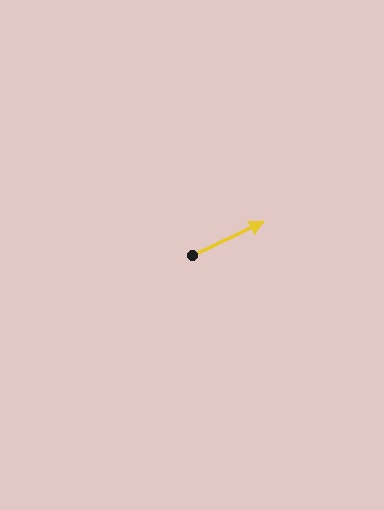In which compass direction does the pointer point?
Northeast.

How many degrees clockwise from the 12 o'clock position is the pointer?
Approximately 65 degrees.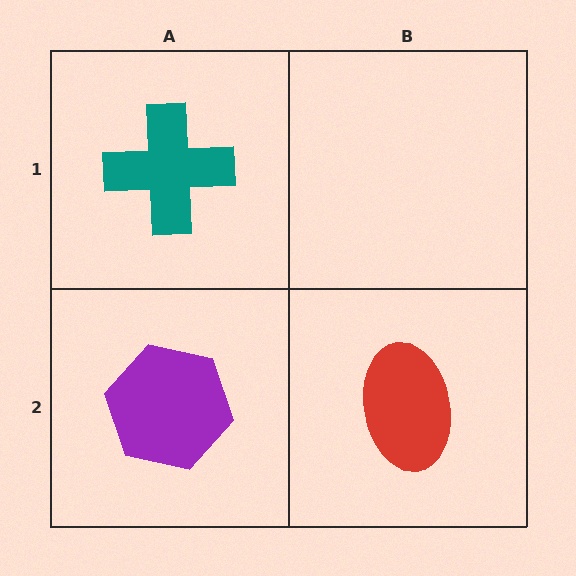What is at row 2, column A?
A purple hexagon.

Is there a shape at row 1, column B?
No, that cell is empty.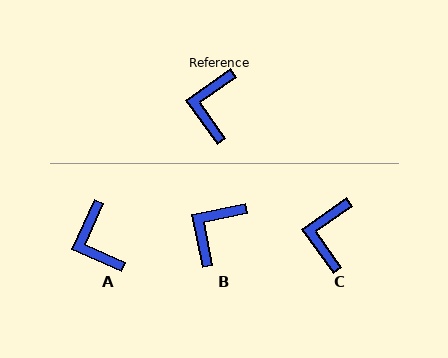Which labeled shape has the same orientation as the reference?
C.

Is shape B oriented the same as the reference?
No, it is off by about 23 degrees.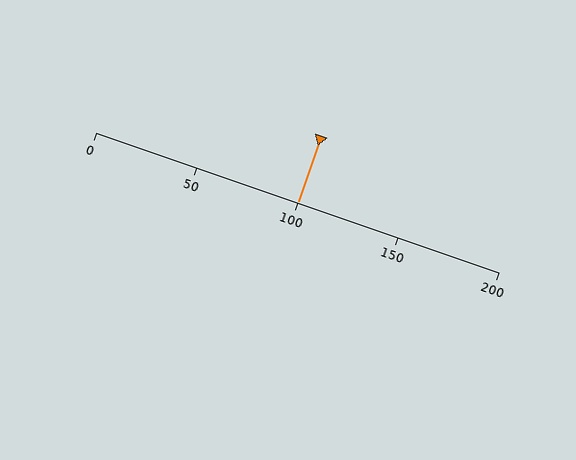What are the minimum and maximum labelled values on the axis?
The axis runs from 0 to 200.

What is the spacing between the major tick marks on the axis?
The major ticks are spaced 50 apart.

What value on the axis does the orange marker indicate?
The marker indicates approximately 100.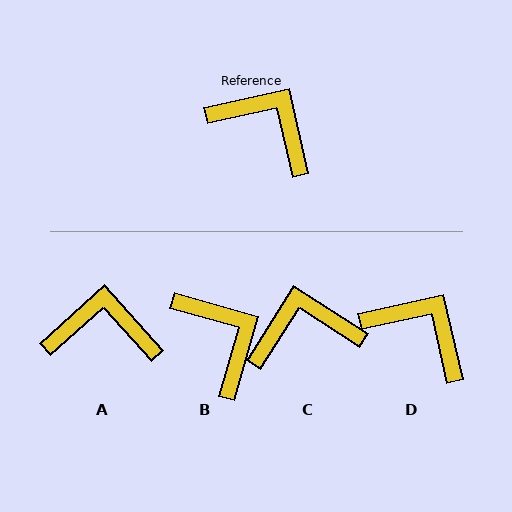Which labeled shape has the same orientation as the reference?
D.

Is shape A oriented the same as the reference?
No, it is off by about 29 degrees.